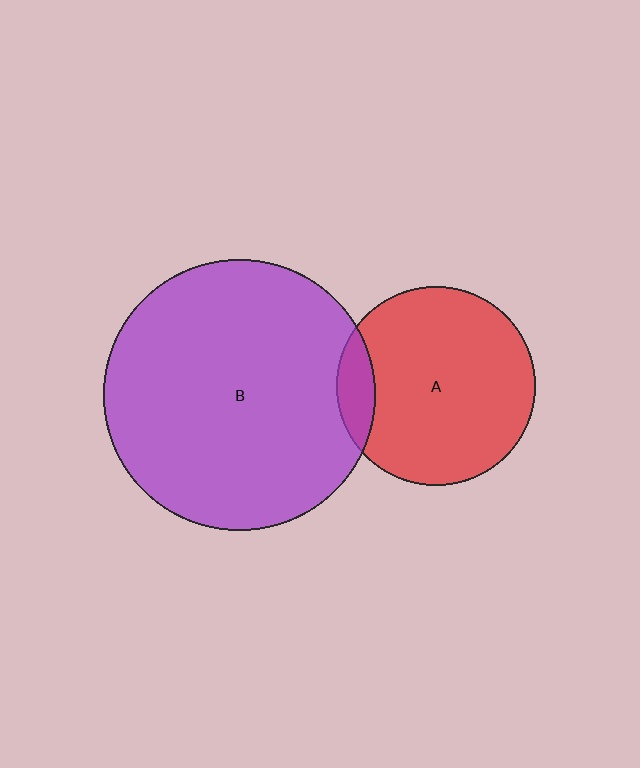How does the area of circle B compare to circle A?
Approximately 1.9 times.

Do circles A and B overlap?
Yes.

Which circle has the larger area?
Circle B (purple).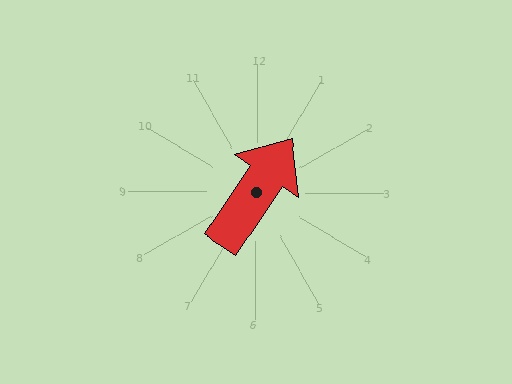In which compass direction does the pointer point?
Northeast.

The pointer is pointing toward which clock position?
Roughly 1 o'clock.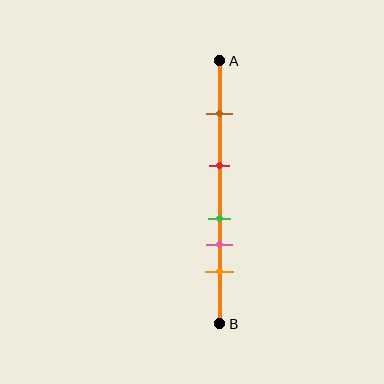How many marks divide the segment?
There are 5 marks dividing the segment.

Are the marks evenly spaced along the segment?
No, the marks are not evenly spaced.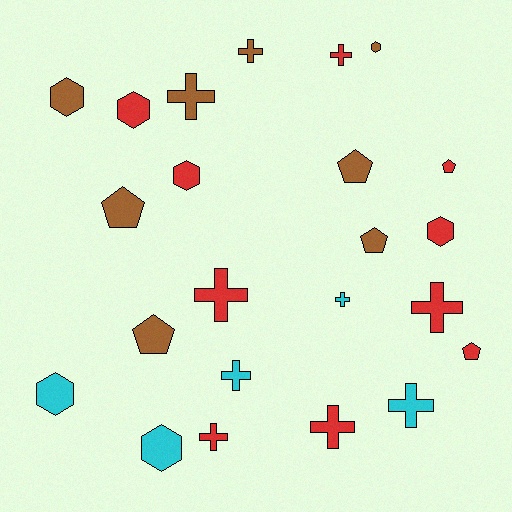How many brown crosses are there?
There are 2 brown crosses.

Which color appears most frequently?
Red, with 10 objects.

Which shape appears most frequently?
Cross, with 10 objects.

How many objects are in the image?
There are 23 objects.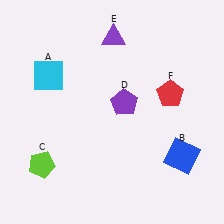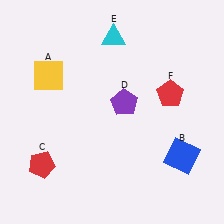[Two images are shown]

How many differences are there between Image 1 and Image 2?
There are 3 differences between the two images.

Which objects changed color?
A changed from cyan to yellow. C changed from lime to red. E changed from purple to cyan.